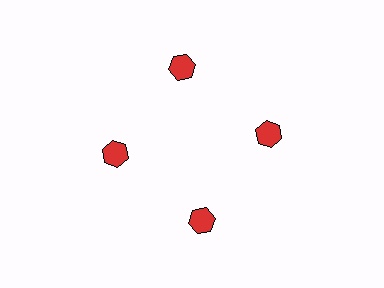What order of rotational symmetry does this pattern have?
This pattern has 4-fold rotational symmetry.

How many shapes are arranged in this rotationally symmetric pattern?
There are 4 shapes, arranged in 4 groups of 1.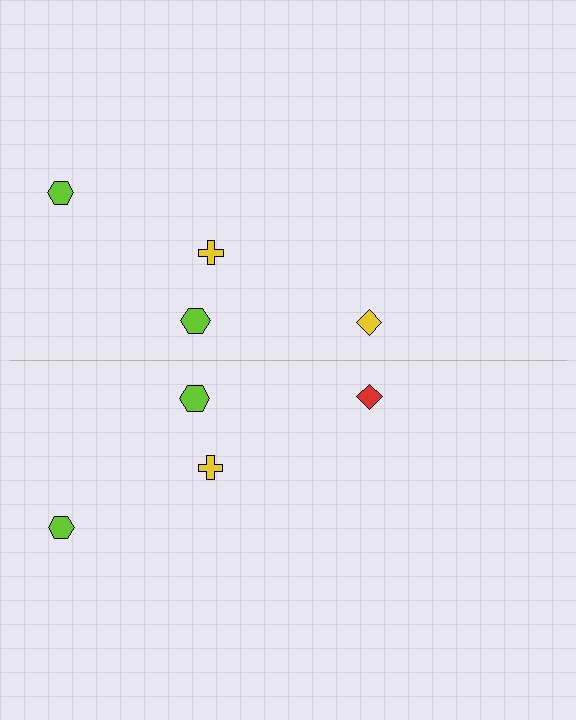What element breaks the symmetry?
The red diamond on the bottom side breaks the symmetry — its mirror counterpart is yellow.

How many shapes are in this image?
There are 8 shapes in this image.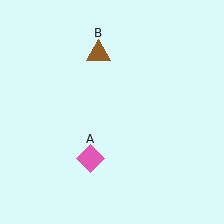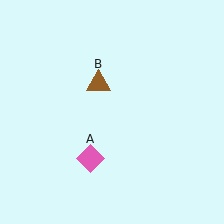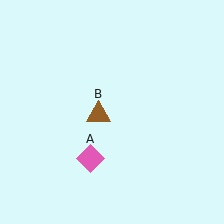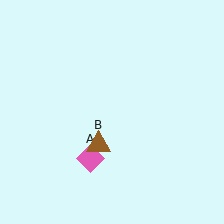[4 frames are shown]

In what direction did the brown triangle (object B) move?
The brown triangle (object B) moved down.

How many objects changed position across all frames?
1 object changed position: brown triangle (object B).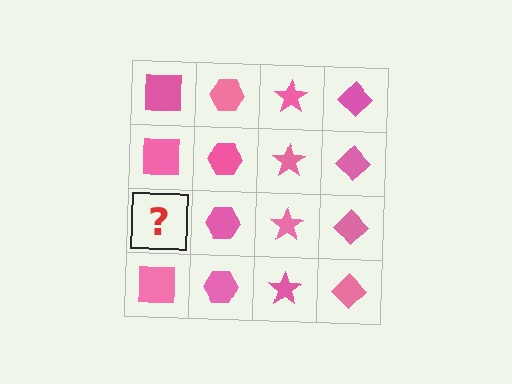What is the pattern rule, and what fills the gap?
The rule is that each column has a consistent shape. The gap should be filled with a pink square.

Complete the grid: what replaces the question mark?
The question mark should be replaced with a pink square.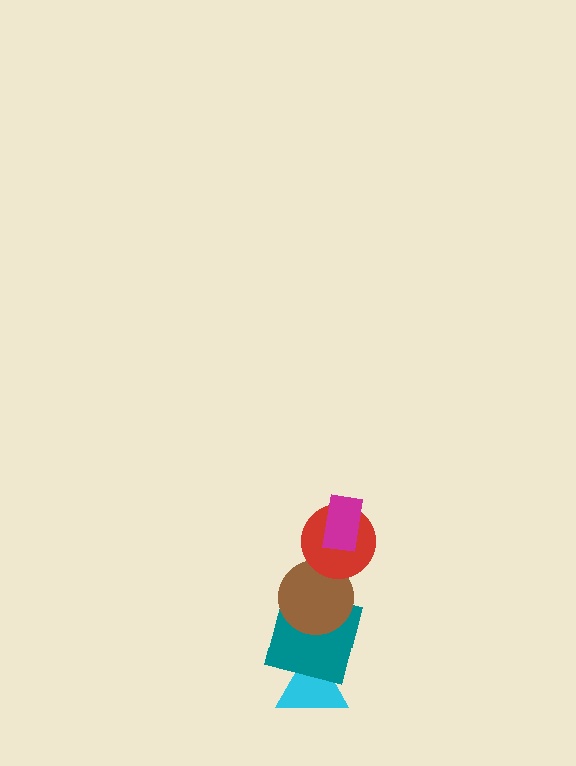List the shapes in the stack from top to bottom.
From top to bottom: the magenta rectangle, the red circle, the brown circle, the teal square, the cyan triangle.